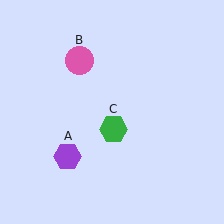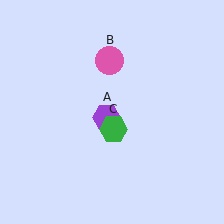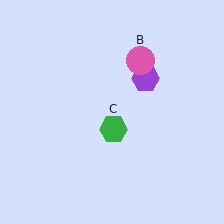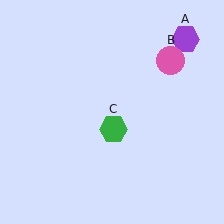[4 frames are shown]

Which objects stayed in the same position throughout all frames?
Green hexagon (object C) remained stationary.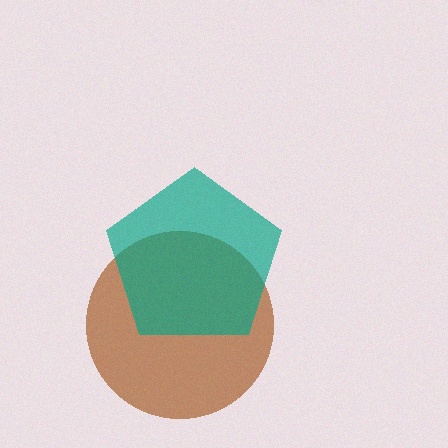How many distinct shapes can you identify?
There are 2 distinct shapes: a brown circle, a teal pentagon.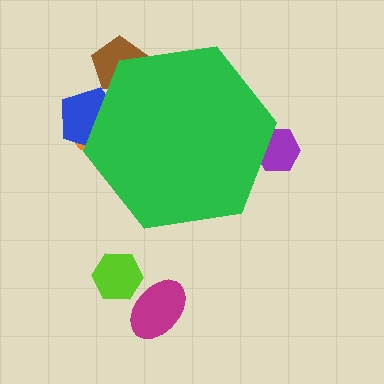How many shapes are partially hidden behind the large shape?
4 shapes are partially hidden.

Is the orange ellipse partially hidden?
Yes, the orange ellipse is partially hidden behind the green hexagon.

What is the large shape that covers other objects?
A green hexagon.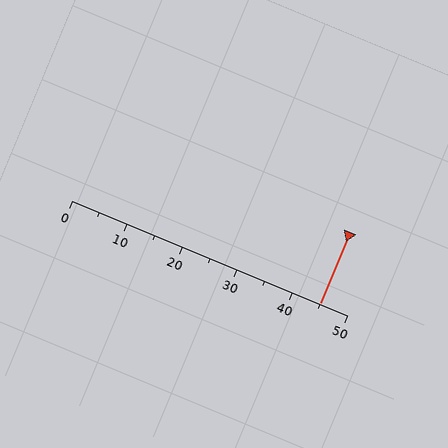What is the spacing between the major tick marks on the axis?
The major ticks are spaced 10 apart.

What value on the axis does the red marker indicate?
The marker indicates approximately 45.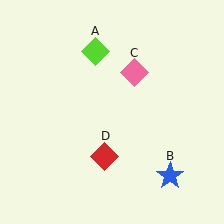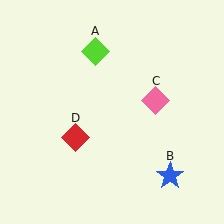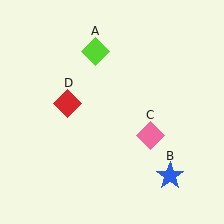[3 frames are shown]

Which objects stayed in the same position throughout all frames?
Lime diamond (object A) and blue star (object B) remained stationary.